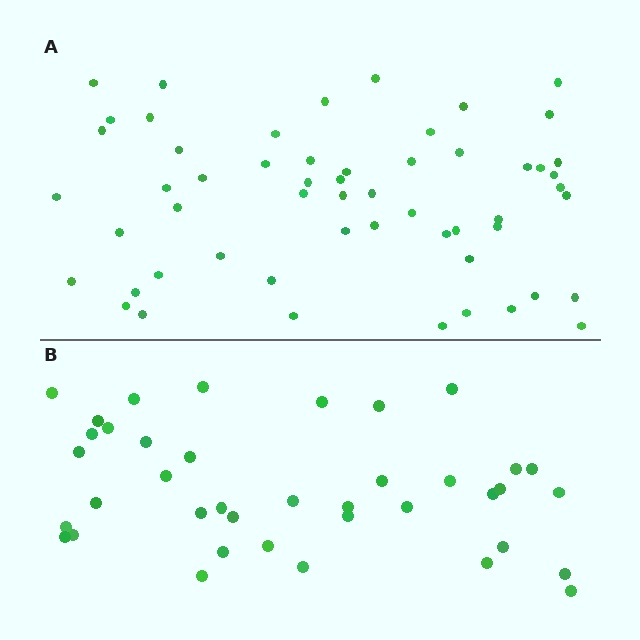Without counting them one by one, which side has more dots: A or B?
Region A (the top region) has more dots.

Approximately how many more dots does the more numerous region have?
Region A has approximately 15 more dots than region B.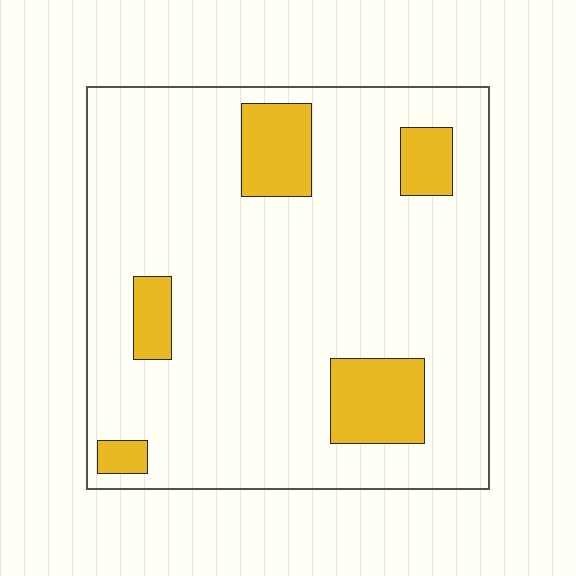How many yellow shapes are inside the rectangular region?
5.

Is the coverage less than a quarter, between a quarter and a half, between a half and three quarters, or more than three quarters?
Less than a quarter.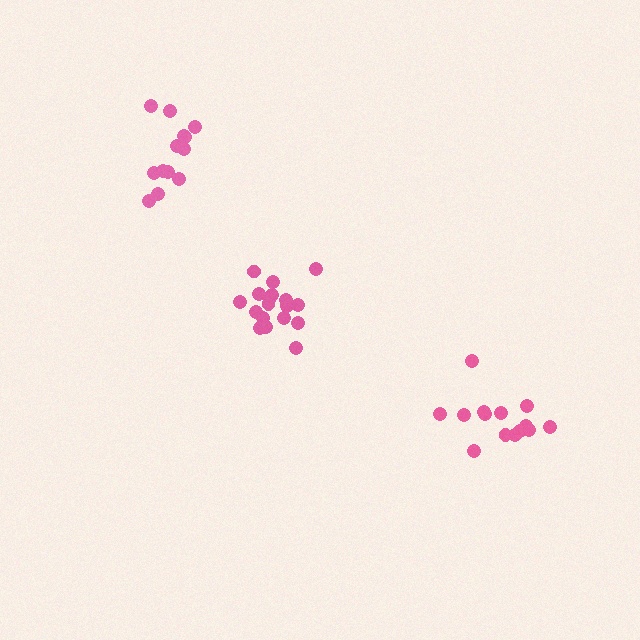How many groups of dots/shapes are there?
There are 3 groups.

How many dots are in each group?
Group 1: 18 dots, Group 2: 13 dots, Group 3: 14 dots (45 total).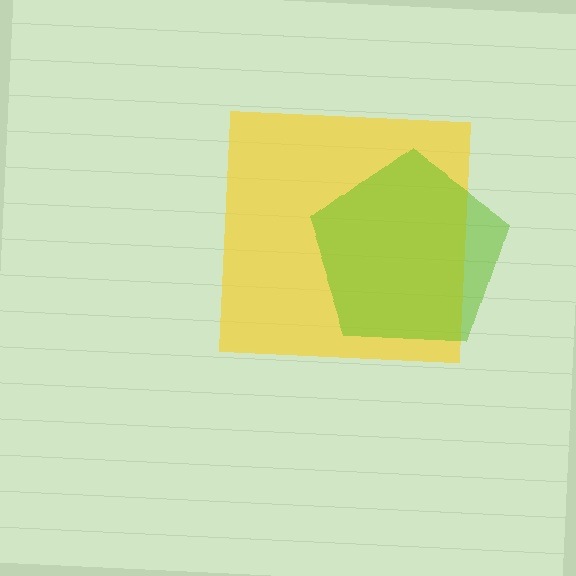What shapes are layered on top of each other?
The layered shapes are: a yellow square, a lime pentagon.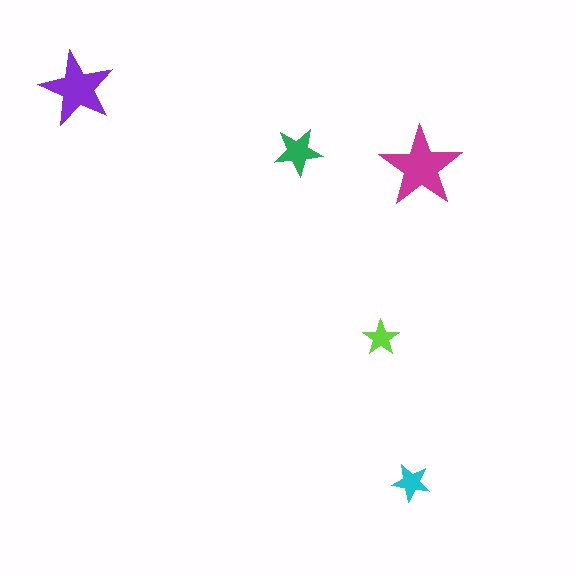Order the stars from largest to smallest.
the magenta one, the purple one, the green one, the cyan one, the lime one.